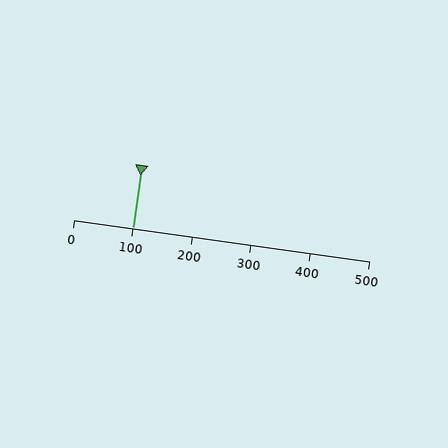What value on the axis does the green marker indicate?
The marker indicates approximately 100.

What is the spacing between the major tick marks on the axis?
The major ticks are spaced 100 apart.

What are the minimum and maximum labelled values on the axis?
The axis runs from 0 to 500.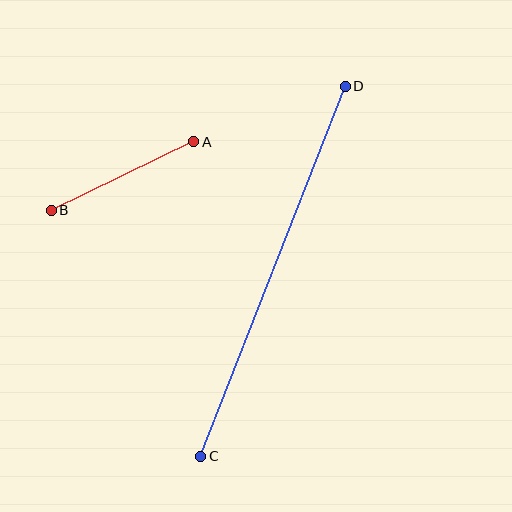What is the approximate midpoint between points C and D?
The midpoint is at approximately (273, 271) pixels.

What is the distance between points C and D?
The distance is approximately 397 pixels.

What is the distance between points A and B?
The distance is approximately 158 pixels.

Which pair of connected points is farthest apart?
Points C and D are farthest apart.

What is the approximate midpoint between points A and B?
The midpoint is at approximately (122, 176) pixels.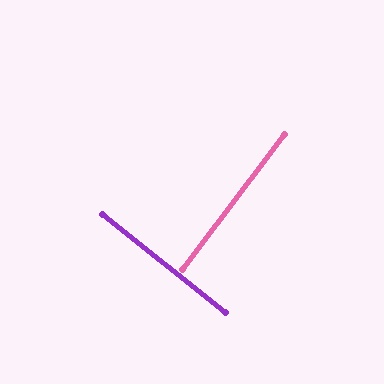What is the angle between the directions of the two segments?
Approximately 88 degrees.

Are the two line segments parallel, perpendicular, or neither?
Perpendicular — they meet at approximately 88°.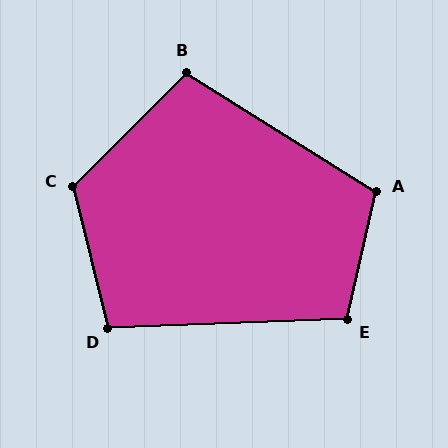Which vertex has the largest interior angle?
C, at approximately 121 degrees.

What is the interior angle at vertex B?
Approximately 103 degrees (obtuse).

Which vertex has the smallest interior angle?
D, at approximately 102 degrees.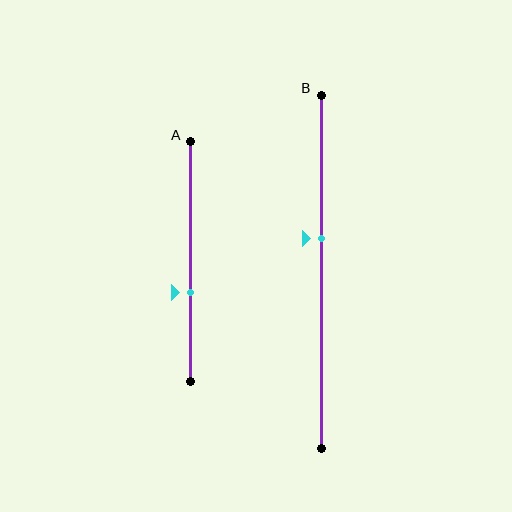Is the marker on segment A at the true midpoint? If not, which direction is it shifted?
No, the marker on segment A is shifted downward by about 13% of the segment length.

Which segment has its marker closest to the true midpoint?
Segment B has its marker closest to the true midpoint.